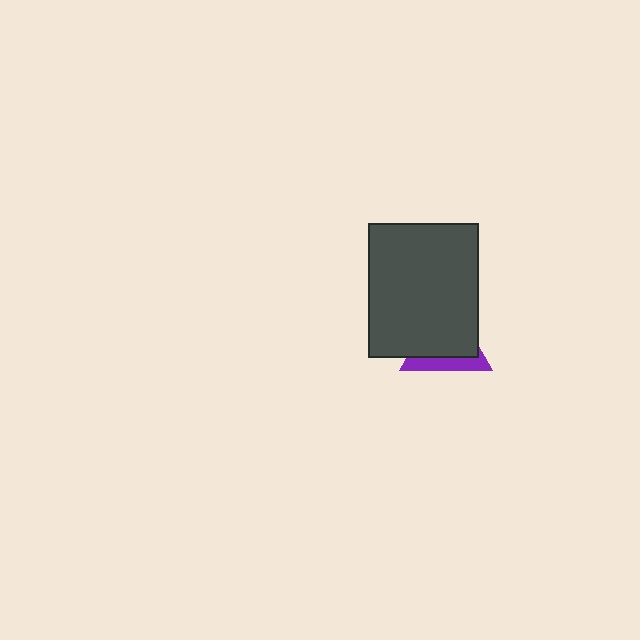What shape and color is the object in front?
The object in front is a dark gray rectangle.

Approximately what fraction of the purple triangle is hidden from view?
Roughly 68% of the purple triangle is hidden behind the dark gray rectangle.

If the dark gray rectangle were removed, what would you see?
You would see the complete purple triangle.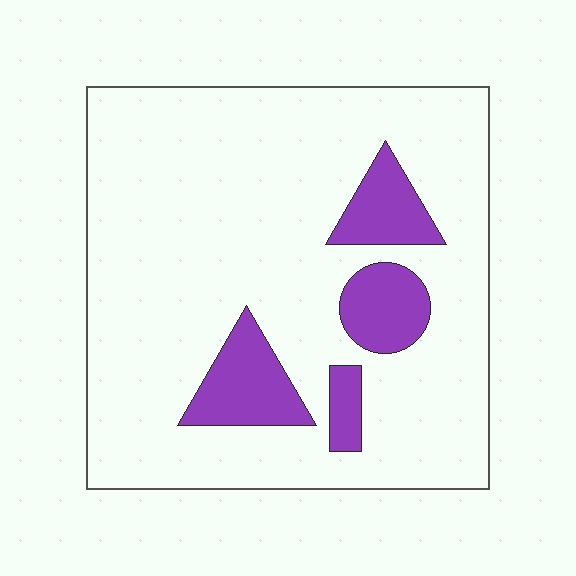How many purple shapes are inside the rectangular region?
4.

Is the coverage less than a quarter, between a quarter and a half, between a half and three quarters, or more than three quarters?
Less than a quarter.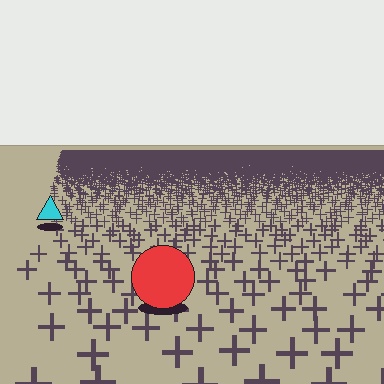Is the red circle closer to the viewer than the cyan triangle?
Yes. The red circle is closer — you can tell from the texture gradient: the ground texture is coarser near it.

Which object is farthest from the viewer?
The cyan triangle is farthest from the viewer. It appears smaller and the ground texture around it is denser.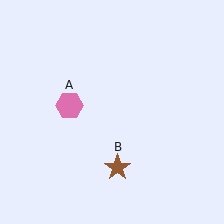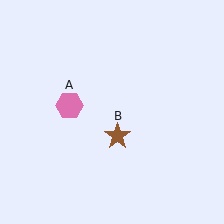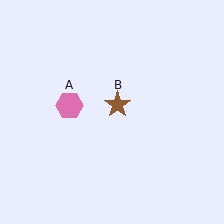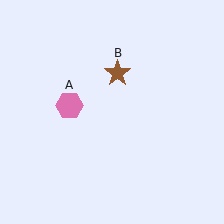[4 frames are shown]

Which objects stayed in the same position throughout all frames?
Pink hexagon (object A) remained stationary.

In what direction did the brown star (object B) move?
The brown star (object B) moved up.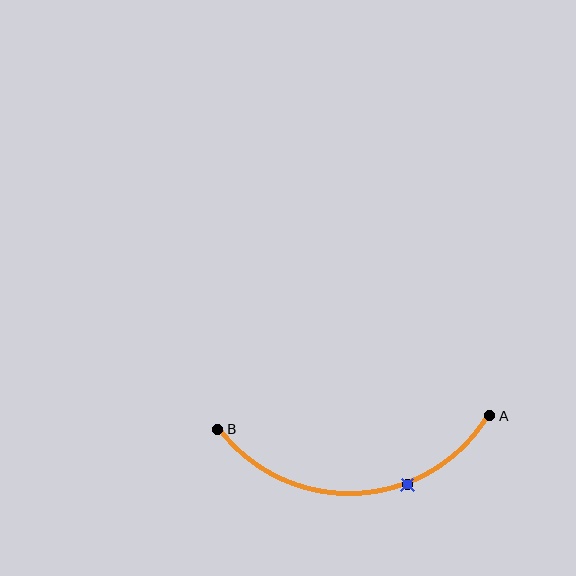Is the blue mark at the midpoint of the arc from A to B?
No. The blue mark lies on the arc but is closer to endpoint A. The arc midpoint would be at the point on the curve equidistant along the arc from both A and B.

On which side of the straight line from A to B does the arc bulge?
The arc bulges below the straight line connecting A and B.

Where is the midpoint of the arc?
The arc midpoint is the point on the curve farthest from the straight line joining A and B. It sits below that line.